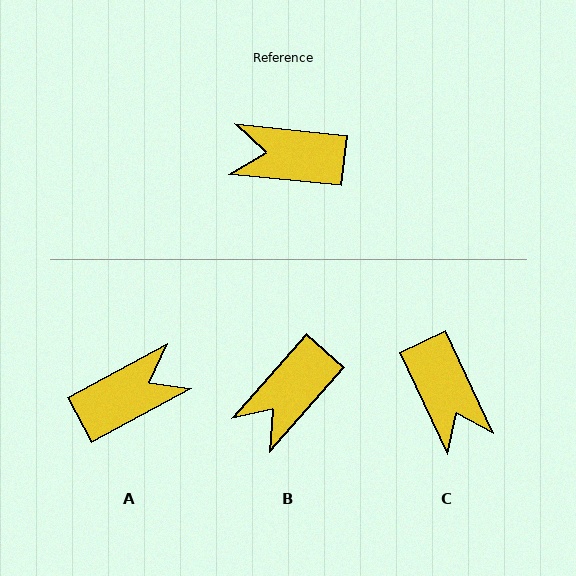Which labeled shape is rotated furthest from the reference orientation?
A, about 146 degrees away.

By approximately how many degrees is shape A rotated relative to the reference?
Approximately 146 degrees clockwise.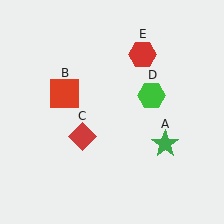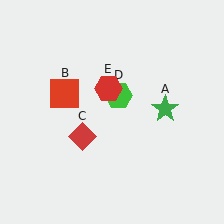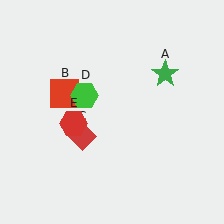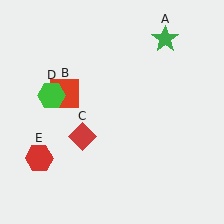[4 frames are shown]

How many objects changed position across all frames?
3 objects changed position: green star (object A), green hexagon (object D), red hexagon (object E).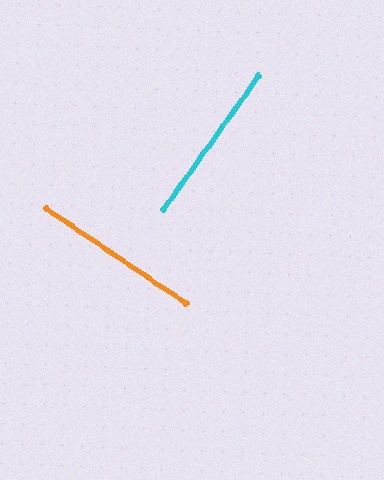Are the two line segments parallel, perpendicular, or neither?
Perpendicular — they meet at approximately 89°.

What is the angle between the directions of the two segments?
Approximately 89 degrees.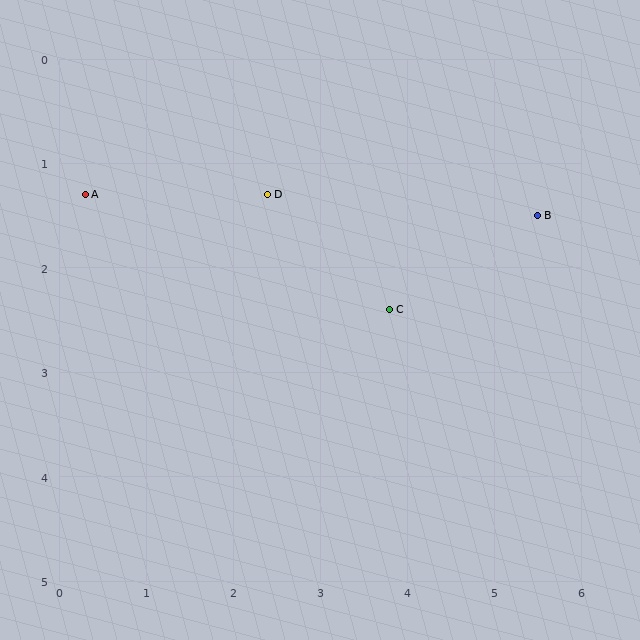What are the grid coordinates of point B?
Point B is at approximately (5.5, 1.5).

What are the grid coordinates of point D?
Point D is at approximately (2.4, 1.3).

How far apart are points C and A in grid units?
Points C and A are about 3.7 grid units apart.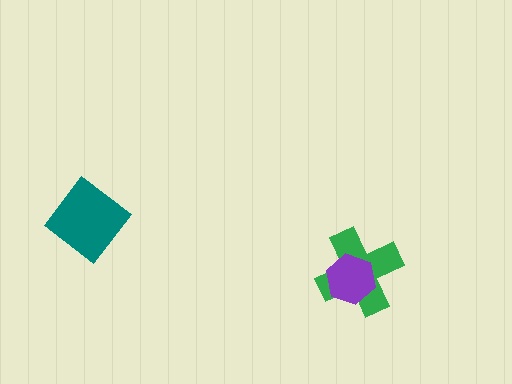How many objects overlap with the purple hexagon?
1 object overlaps with the purple hexagon.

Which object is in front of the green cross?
The purple hexagon is in front of the green cross.